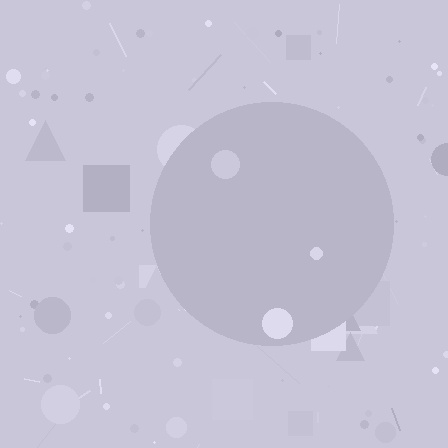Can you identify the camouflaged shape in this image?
The camouflaged shape is a circle.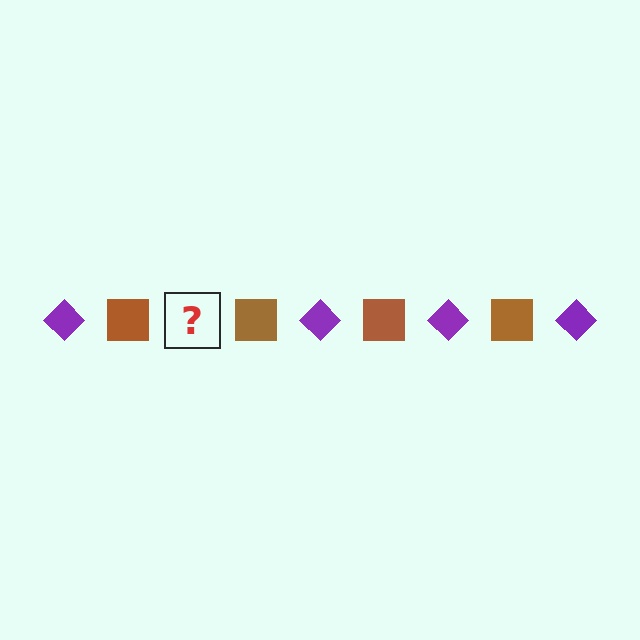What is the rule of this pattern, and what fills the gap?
The rule is that the pattern alternates between purple diamond and brown square. The gap should be filled with a purple diamond.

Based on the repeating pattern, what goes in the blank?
The blank should be a purple diamond.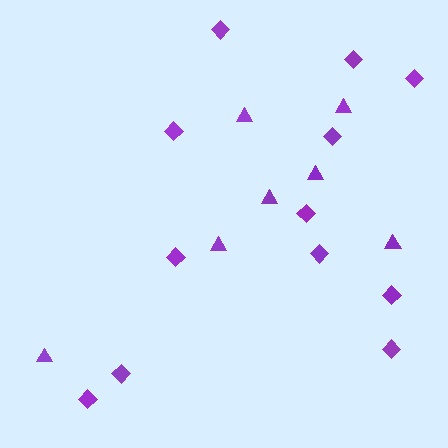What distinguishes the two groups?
There are 2 groups: one group of diamonds (12) and one group of triangles (7).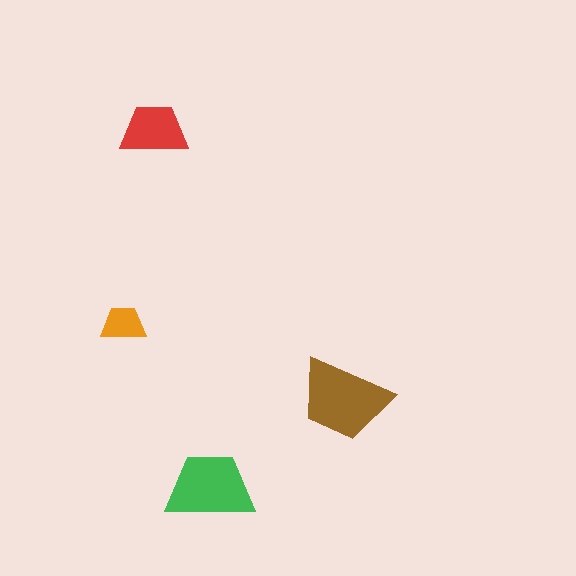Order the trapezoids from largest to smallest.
the brown one, the green one, the red one, the orange one.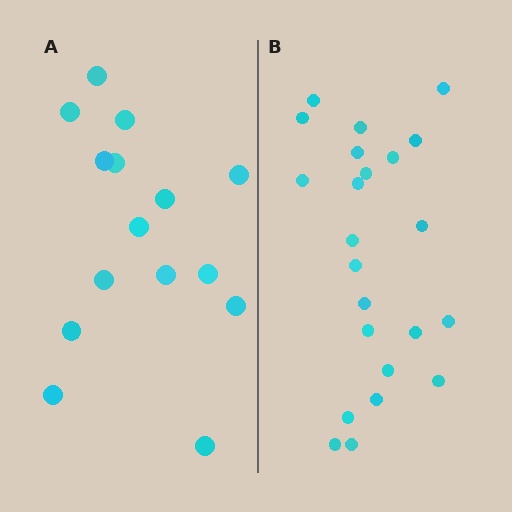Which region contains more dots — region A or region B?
Region B (the right region) has more dots.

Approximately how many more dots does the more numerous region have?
Region B has roughly 8 or so more dots than region A.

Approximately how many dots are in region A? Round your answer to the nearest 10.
About 20 dots. (The exact count is 15, which rounds to 20.)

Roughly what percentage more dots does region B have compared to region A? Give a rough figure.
About 55% more.